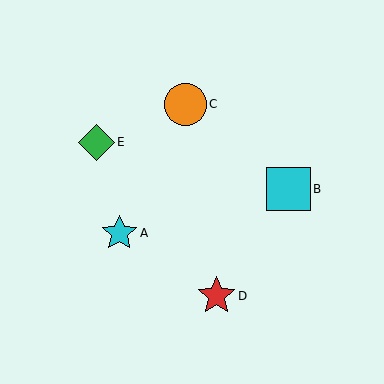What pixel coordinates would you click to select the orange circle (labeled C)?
Click at (185, 104) to select the orange circle C.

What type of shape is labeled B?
Shape B is a cyan square.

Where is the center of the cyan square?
The center of the cyan square is at (289, 189).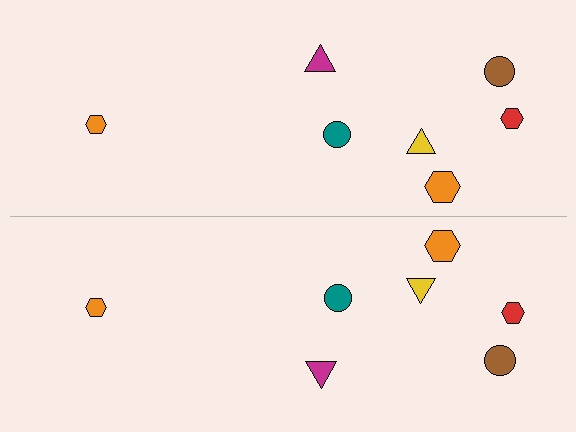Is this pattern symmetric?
Yes, this pattern has bilateral (reflection) symmetry.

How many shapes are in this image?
There are 14 shapes in this image.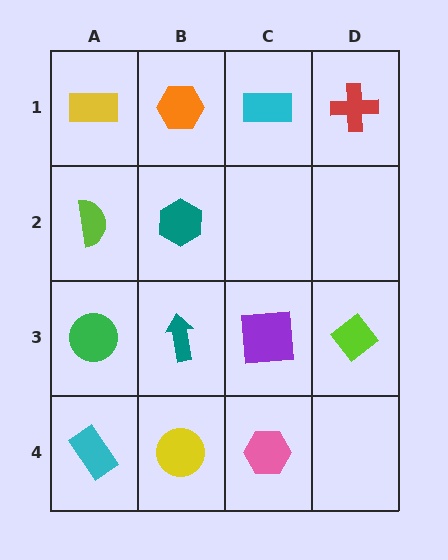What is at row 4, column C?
A pink hexagon.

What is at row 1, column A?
A yellow rectangle.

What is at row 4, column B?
A yellow circle.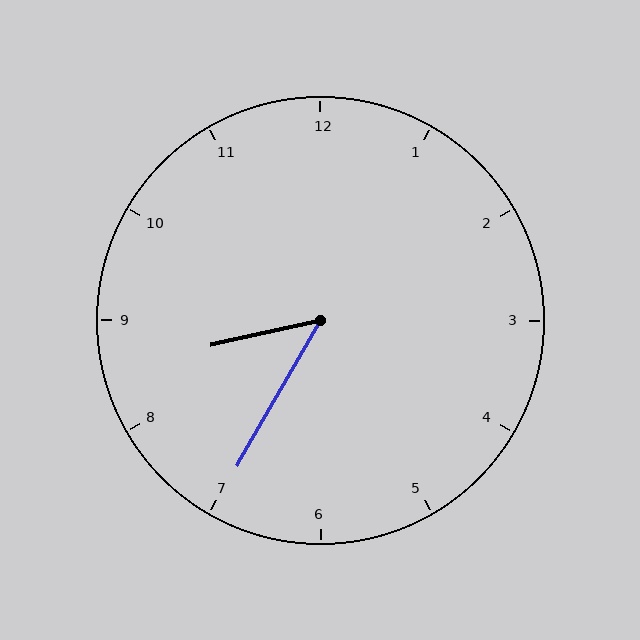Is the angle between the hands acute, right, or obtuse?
It is acute.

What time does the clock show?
8:35.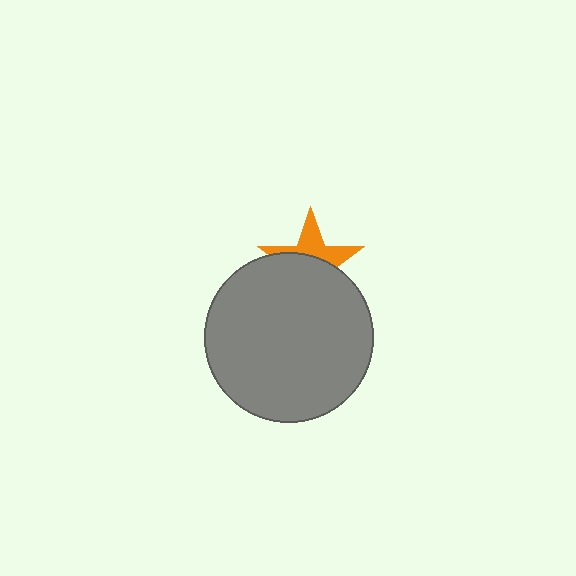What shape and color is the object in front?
The object in front is a gray circle.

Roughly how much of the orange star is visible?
A small part of it is visible (roughly 42%).